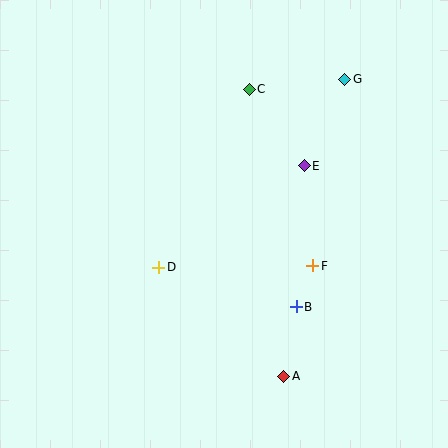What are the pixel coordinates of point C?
Point C is at (249, 89).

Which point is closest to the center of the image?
Point D at (159, 267) is closest to the center.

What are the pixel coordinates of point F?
Point F is at (313, 266).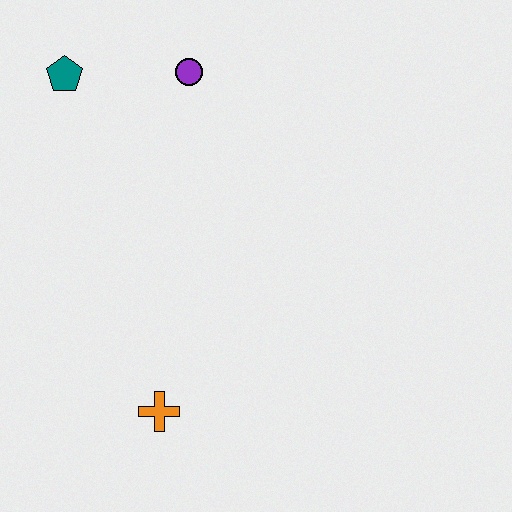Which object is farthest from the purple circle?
The orange cross is farthest from the purple circle.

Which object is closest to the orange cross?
The purple circle is closest to the orange cross.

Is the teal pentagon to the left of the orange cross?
Yes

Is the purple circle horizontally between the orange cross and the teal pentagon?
No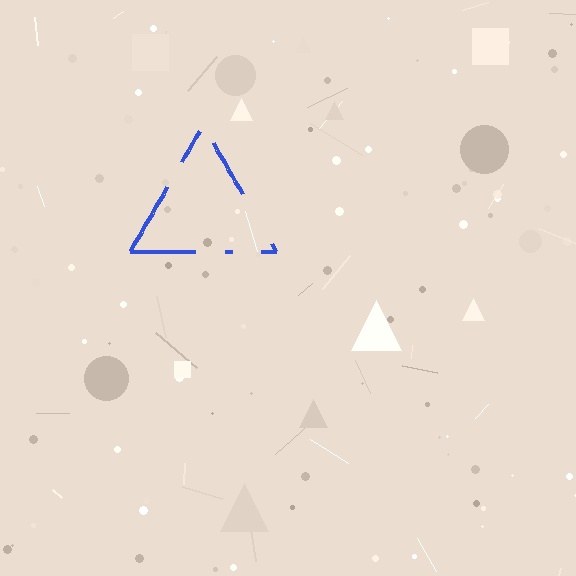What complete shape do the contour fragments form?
The contour fragments form a triangle.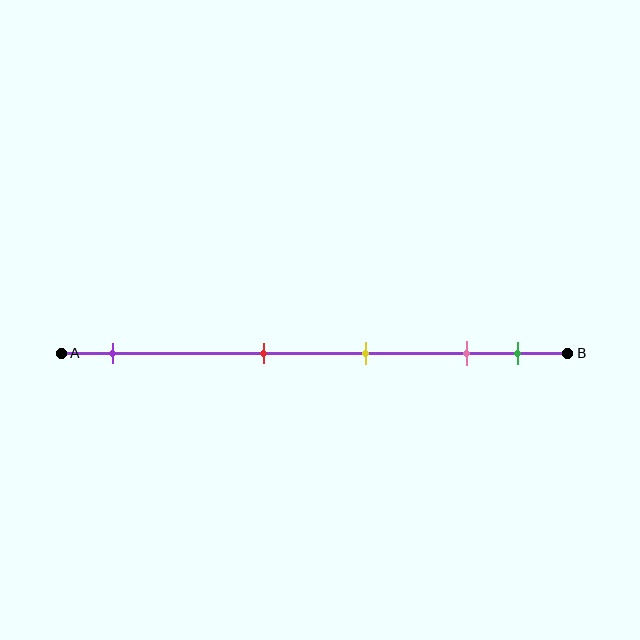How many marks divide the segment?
There are 5 marks dividing the segment.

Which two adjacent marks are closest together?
The pink and green marks are the closest adjacent pair.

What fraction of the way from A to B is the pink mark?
The pink mark is approximately 80% (0.8) of the way from A to B.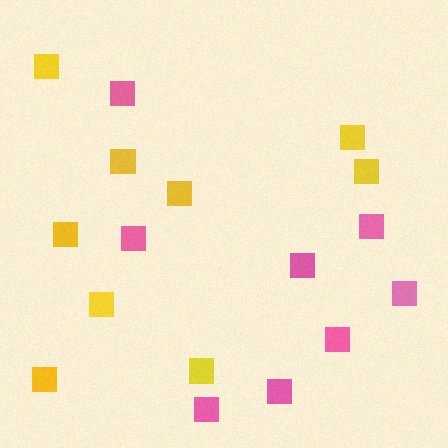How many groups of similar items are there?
There are 2 groups: one group of yellow squares (9) and one group of pink squares (8).